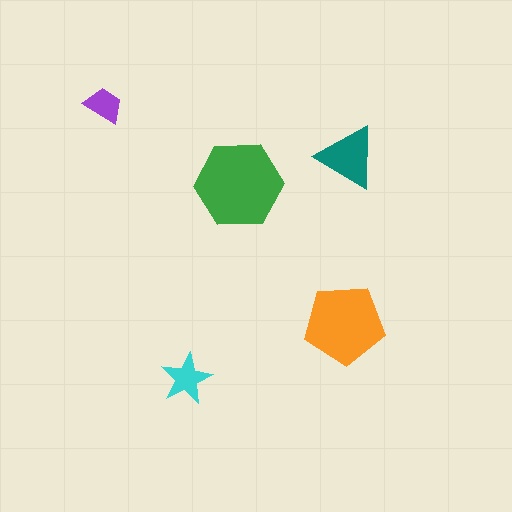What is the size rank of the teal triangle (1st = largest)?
3rd.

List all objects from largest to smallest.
The green hexagon, the orange pentagon, the teal triangle, the cyan star, the purple trapezoid.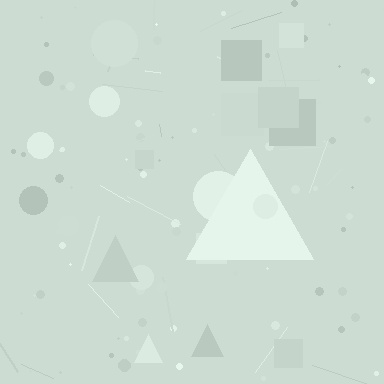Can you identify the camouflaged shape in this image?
The camouflaged shape is a triangle.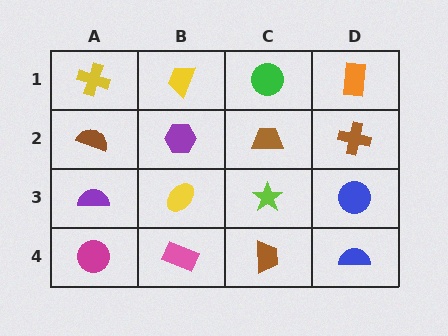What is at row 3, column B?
A yellow ellipse.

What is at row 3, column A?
A purple semicircle.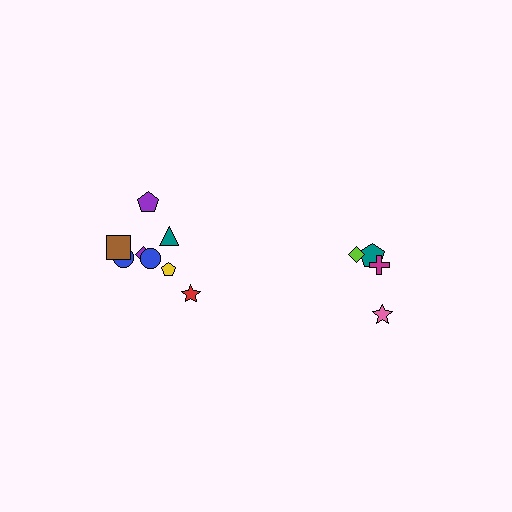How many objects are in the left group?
There are 8 objects.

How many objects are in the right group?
There are 4 objects.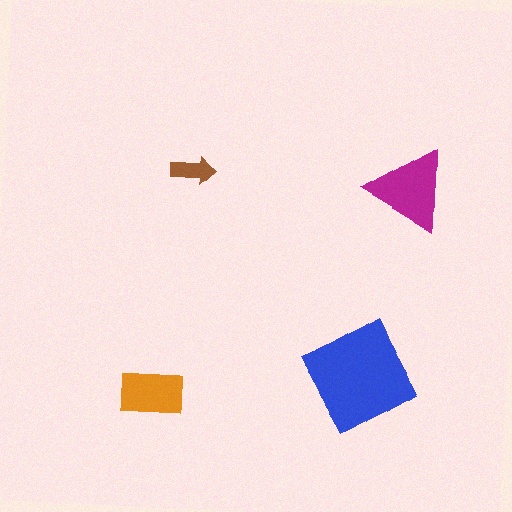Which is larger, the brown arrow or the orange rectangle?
The orange rectangle.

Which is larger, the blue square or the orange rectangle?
The blue square.